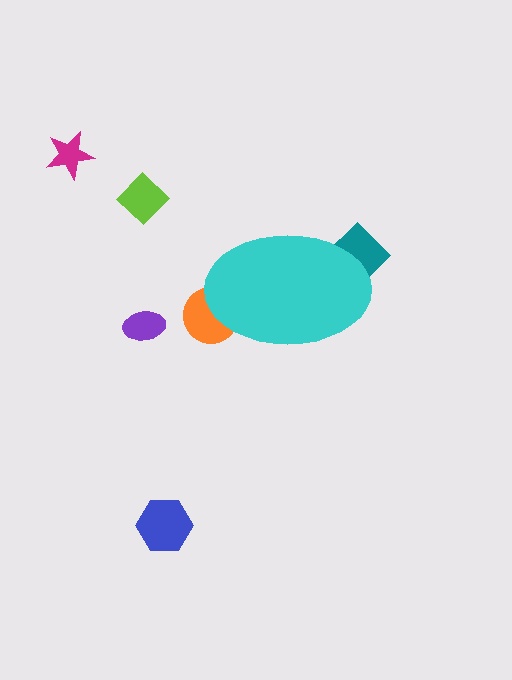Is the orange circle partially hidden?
Yes, the orange circle is partially hidden behind the cyan ellipse.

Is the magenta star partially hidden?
No, the magenta star is fully visible.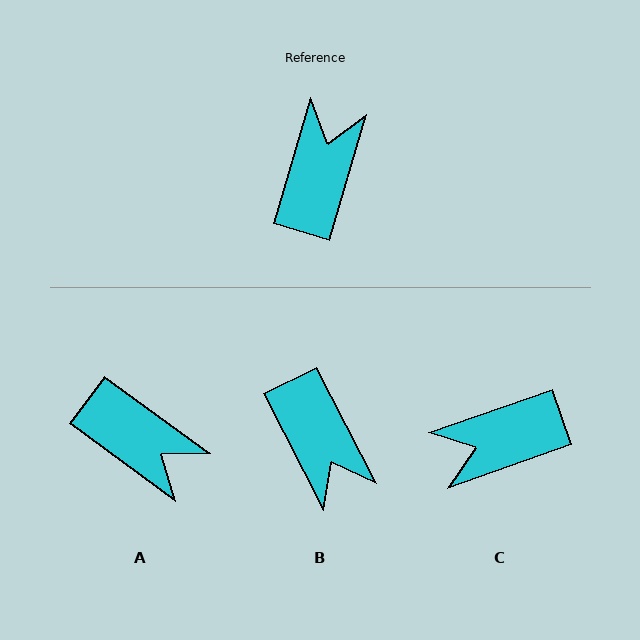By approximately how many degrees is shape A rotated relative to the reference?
Approximately 110 degrees clockwise.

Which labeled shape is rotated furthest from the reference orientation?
B, about 136 degrees away.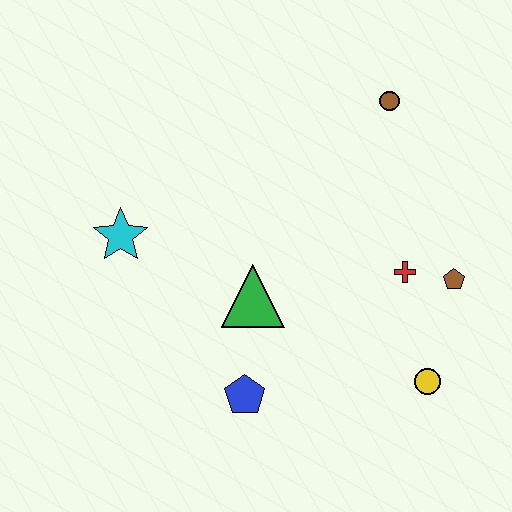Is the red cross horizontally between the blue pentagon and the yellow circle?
Yes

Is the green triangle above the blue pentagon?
Yes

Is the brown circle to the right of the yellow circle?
No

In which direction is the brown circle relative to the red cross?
The brown circle is above the red cross.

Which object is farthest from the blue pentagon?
The brown circle is farthest from the blue pentagon.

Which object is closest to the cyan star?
The green triangle is closest to the cyan star.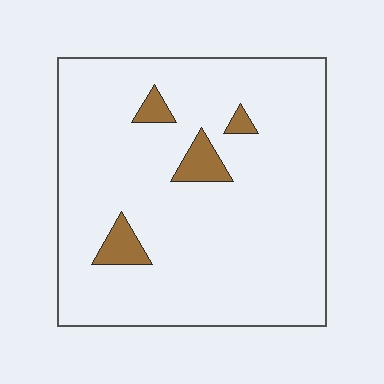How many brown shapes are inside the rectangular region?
4.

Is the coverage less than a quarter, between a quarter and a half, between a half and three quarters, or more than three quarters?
Less than a quarter.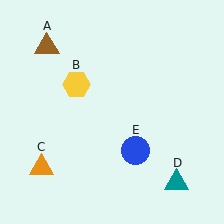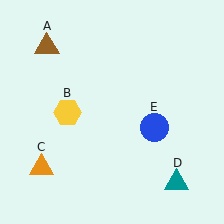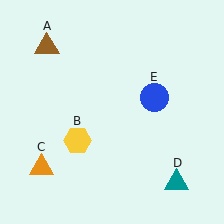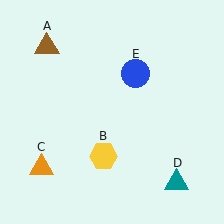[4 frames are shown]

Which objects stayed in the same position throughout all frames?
Brown triangle (object A) and orange triangle (object C) and teal triangle (object D) remained stationary.